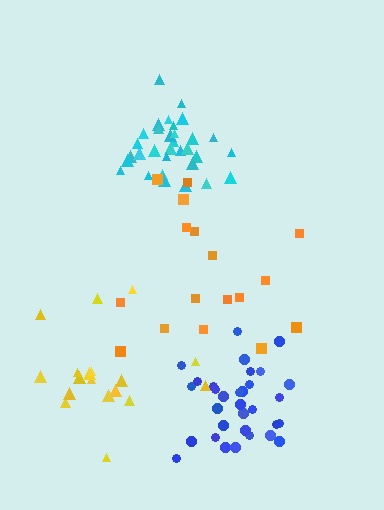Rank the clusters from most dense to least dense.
cyan, blue, yellow, orange.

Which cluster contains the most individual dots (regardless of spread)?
Cyan (33).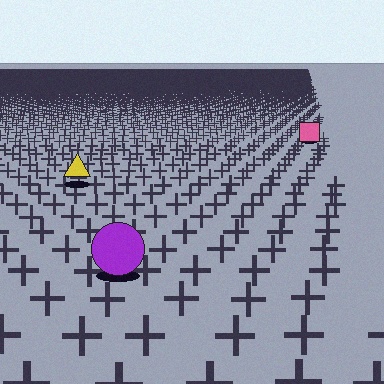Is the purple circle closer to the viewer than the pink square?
Yes. The purple circle is closer — you can tell from the texture gradient: the ground texture is coarser near it.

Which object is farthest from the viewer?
The pink square is farthest from the viewer. It appears smaller and the ground texture around it is denser.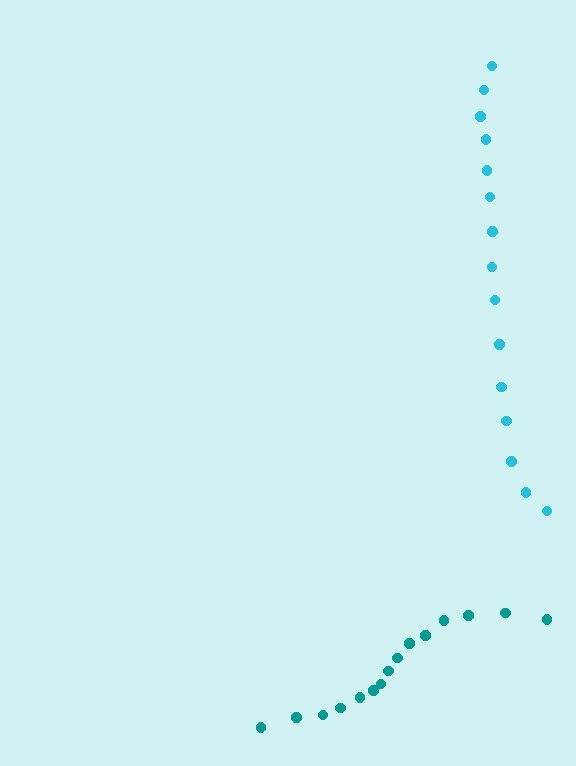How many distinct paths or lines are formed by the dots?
There are 2 distinct paths.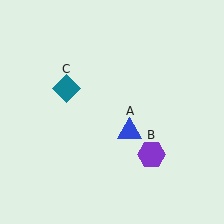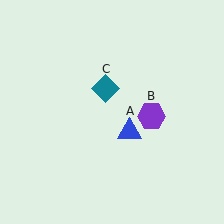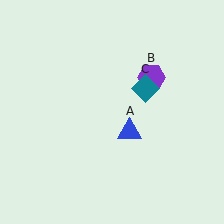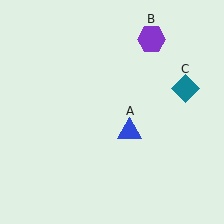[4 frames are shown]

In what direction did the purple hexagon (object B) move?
The purple hexagon (object B) moved up.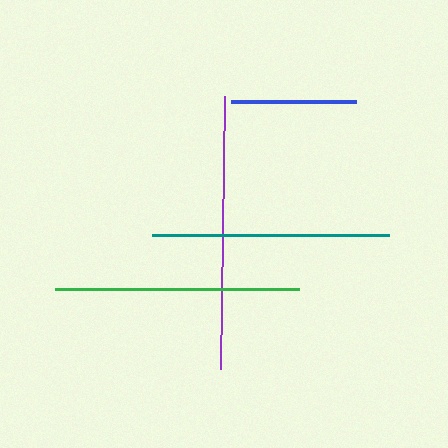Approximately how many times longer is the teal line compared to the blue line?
The teal line is approximately 1.9 times the length of the blue line.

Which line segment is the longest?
The purple line is the longest at approximately 273 pixels.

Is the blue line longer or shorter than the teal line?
The teal line is longer than the blue line.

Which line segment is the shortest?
The blue line is the shortest at approximately 125 pixels.